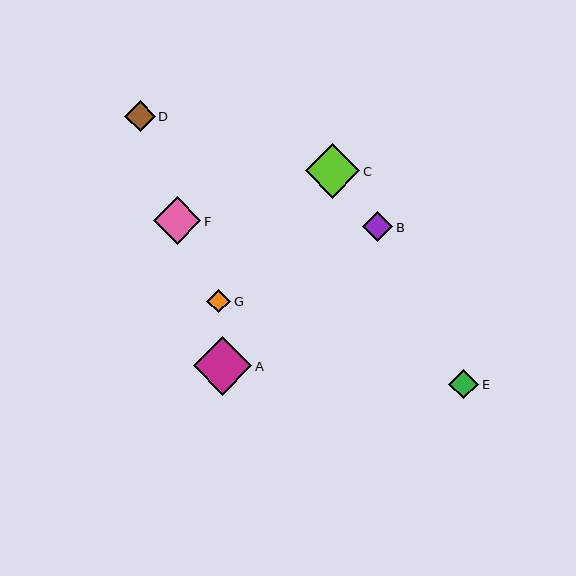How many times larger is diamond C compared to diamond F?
Diamond C is approximately 1.2 times the size of diamond F.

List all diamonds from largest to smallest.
From largest to smallest: A, C, F, B, D, E, G.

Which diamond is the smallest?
Diamond G is the smallest with a size of approximately 24 pixels.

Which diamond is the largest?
Diamond A is the largest with a size of approximately 58 pixels.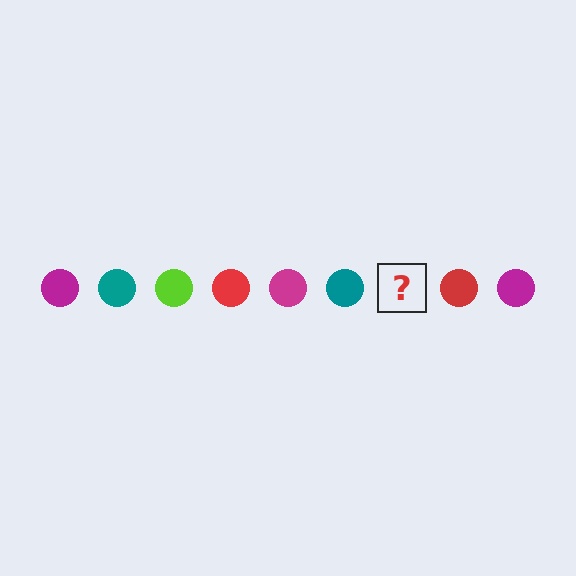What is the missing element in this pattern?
The missing element is a lime circle.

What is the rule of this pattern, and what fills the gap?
The rule is that the pattern cycles through magenta, teal, lime, red circles. The gap should be filled with a lime circle.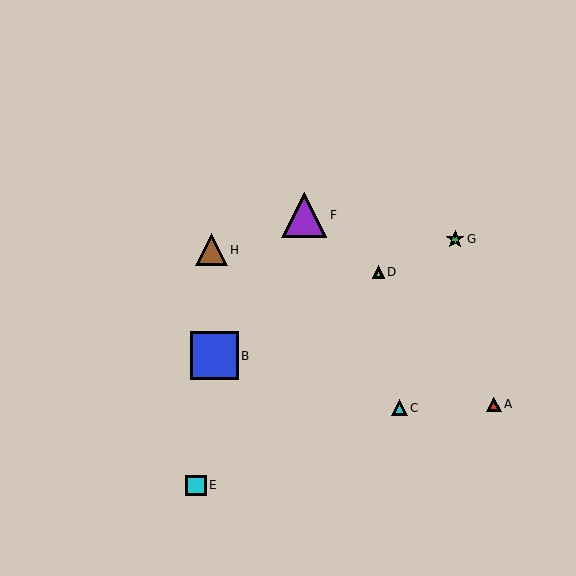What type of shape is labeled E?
Shape E is a cyan square.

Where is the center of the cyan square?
The center of the cyan square is at (196, 485).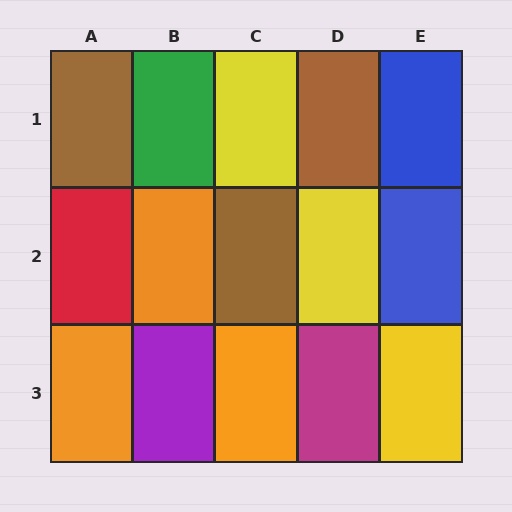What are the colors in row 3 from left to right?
Orange, purple, orange, magenta, yellow.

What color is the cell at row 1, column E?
Blue.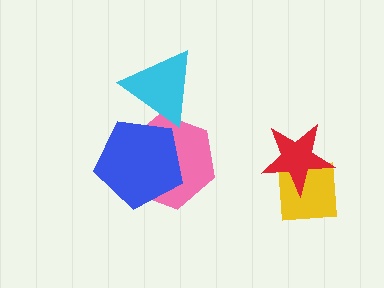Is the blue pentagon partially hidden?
Yes, it is partially covered by another shape.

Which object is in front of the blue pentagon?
The cyan triangle is in front of the blue pentagon.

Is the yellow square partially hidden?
Yes, it is partially covered by another shape.